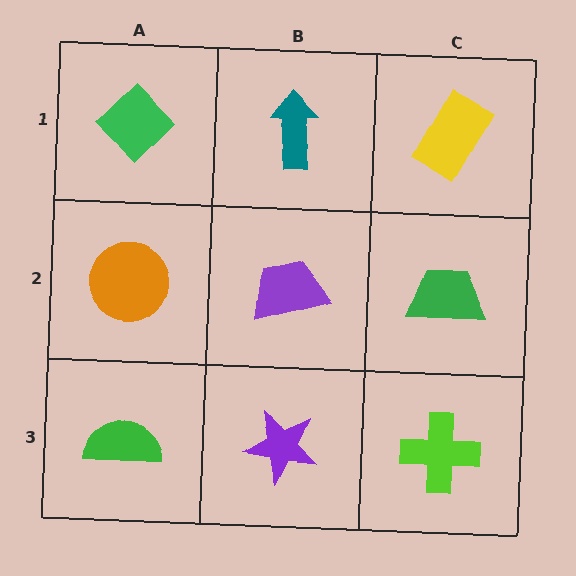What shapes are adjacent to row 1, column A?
An orange circle (row 2, column A), a teal arrow (row 1, column B).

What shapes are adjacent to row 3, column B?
A purple trapezoid (row 2, column B), a green semicircle (row 3, column A), a lime cross (row 3, column C).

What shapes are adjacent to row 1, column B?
A purple trapezoid (row 2, column B), a green diamond (row 1, column A), a yellow rectangle (row 1, column C).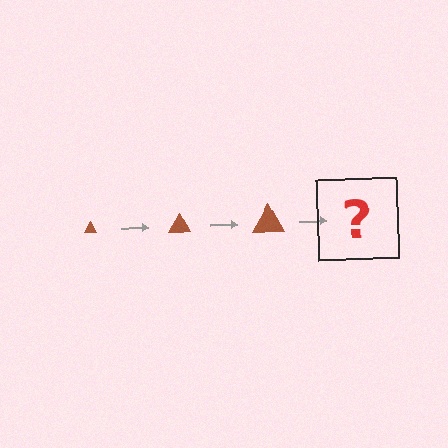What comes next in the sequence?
The next element should be a brown triangle, larger than the previous one.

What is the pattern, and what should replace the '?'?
The pattern is that the triangle gets progressively larger each step. The '?' should be a brown triangle, larger than the previous one.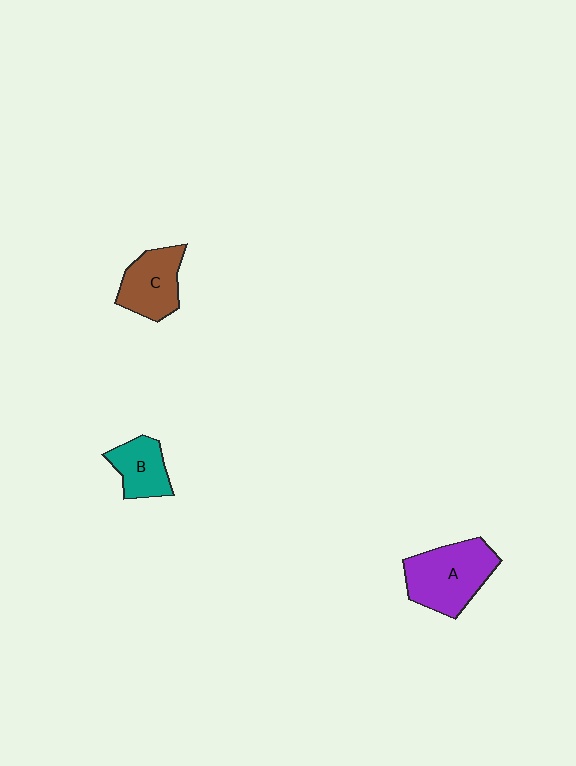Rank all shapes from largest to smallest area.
From largest to smallest: A (purple), C (brown), B (teal).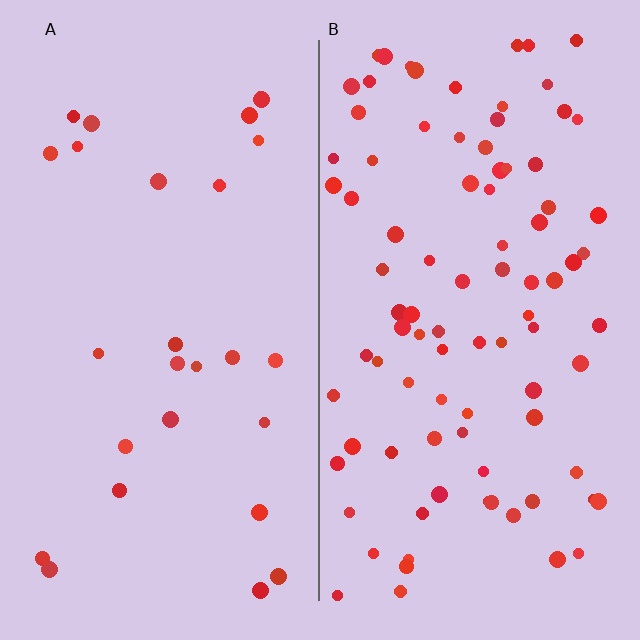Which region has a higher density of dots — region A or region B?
B (the right).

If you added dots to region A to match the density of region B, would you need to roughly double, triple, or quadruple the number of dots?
Approximately triple.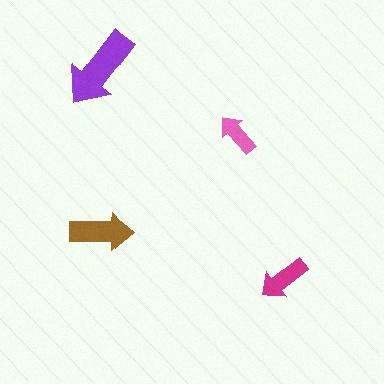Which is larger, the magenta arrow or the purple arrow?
The purple one.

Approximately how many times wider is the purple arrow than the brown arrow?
About 1.5 times wider.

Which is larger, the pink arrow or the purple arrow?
The purple one.